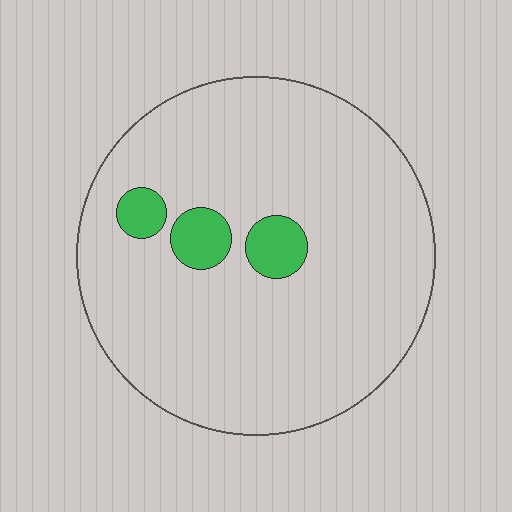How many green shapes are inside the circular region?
3.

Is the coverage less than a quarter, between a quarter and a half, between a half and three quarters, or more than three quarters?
Less than a quarter.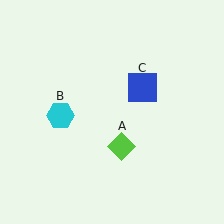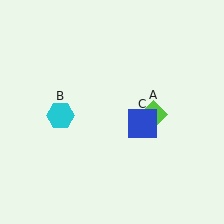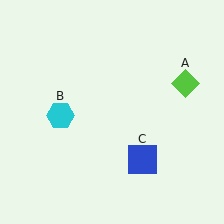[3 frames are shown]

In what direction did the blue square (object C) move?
The blue square (object C) moved down.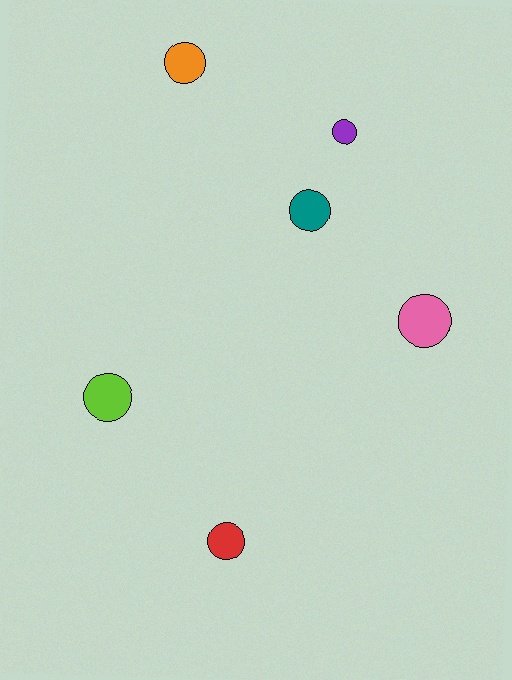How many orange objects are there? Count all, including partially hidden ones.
There is 1 orange object.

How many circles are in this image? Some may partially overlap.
There are 6 circles.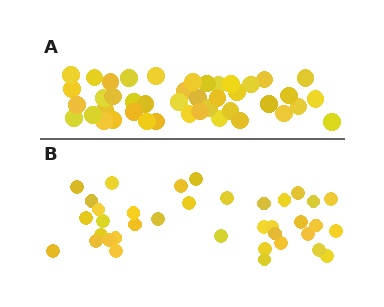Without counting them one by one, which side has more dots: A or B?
Region A (the top region) has more dots.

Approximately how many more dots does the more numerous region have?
Region A has about 6 more dots than region B.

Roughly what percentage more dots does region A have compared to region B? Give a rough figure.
About 15% more.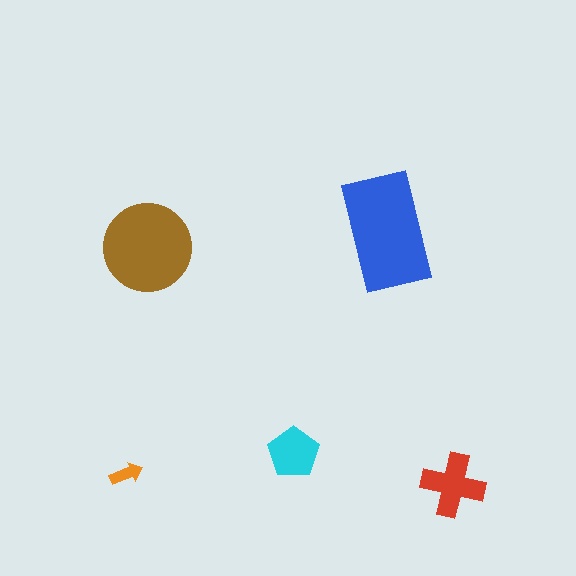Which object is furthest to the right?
The red cross is rightmost.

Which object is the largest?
The blue rectangle.